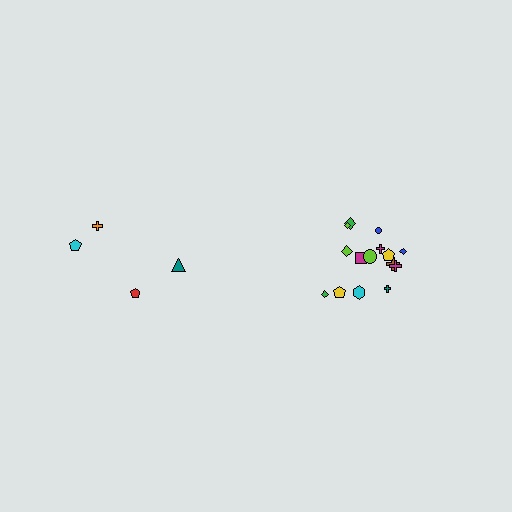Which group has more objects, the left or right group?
The right group.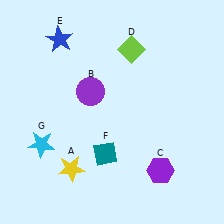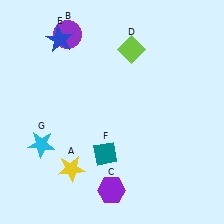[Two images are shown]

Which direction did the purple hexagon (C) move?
The purple hexagon (C) moved left.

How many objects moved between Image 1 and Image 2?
2 objects moved between the two images.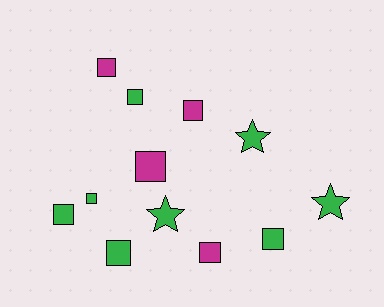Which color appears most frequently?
Green, with 8 objects.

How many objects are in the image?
There are 12 objects.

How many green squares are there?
There are 5 green squares.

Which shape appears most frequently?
Square, with 9 objects.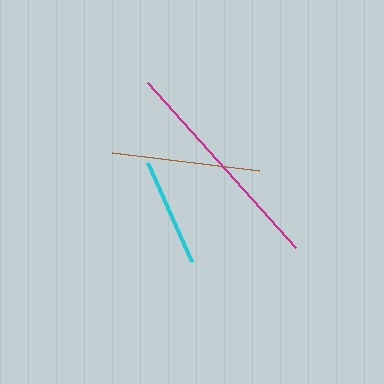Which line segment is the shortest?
The cyan line is the shortest at approximately 108 pixels.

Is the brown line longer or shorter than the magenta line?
The magenta line is longer than the brown line.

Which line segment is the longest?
The magenta line is the longest at approximately 221 pixels.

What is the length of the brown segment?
The brown segment is approximately 149 pixels long.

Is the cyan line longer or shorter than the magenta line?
The magenta line is longer than the cyan line.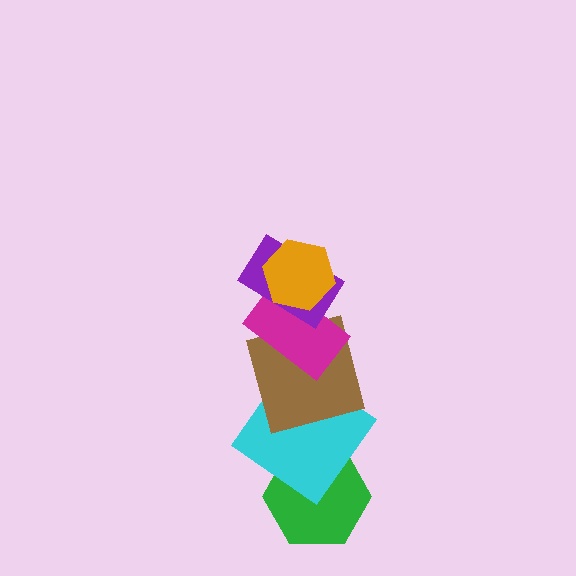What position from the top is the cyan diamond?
The cyan diamond is 5th from the top.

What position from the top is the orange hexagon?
The orange hexagon is 1st from the top.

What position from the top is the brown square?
The brown square is 4th from the top.